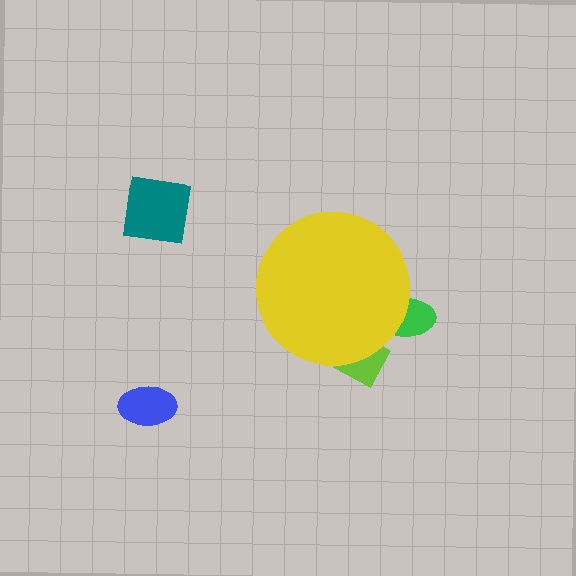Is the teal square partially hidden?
No, the teal square is fully visible.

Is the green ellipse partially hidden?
Yes, the green ellipse is partially hidden behind the yellow circle.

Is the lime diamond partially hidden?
Yes, the lime diamond is partially hidden behind the yellow circle.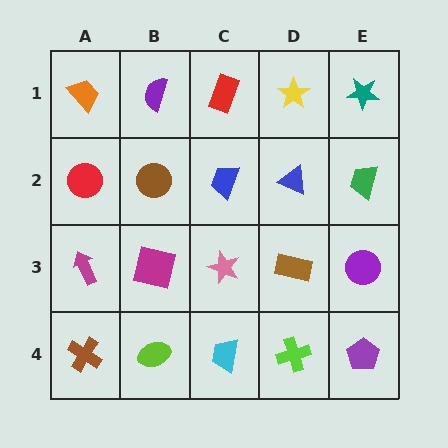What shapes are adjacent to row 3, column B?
A brown circle (row 2, column B), a lime ellipse (row 4, column B), a magenta arrow (row 3, column A), a pink star (row 3, column C).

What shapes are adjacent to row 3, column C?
A blue trapezoid (row 2, column C), a cyan trapezoid (row 4, column C), a magenta square (row 3, column B), a brown rectangle (row 3, column D).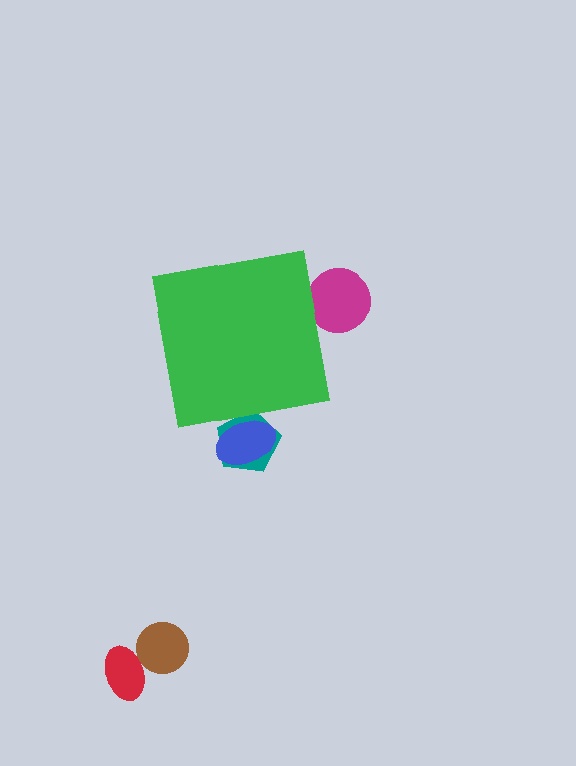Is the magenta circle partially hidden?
Yes, the magenta circle is partially hidden behind the green square.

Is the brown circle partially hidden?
No, the brown circle is fully visible.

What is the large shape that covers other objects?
A green square.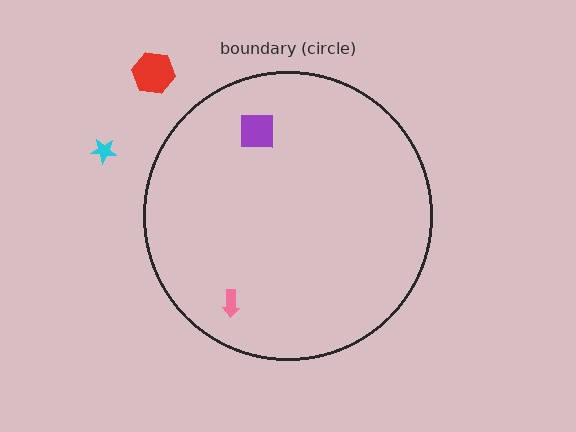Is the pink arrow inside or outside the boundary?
Inside.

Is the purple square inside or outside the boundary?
Inside.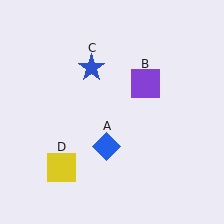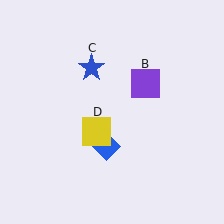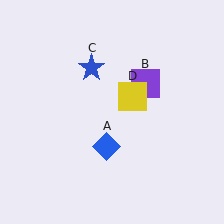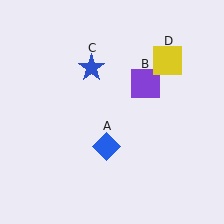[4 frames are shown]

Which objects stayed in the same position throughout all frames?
Blue diamond (object A) and purple square (object B) and blue star (object C) remained stationary.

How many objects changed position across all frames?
1 object changed position: yellow square (object D).